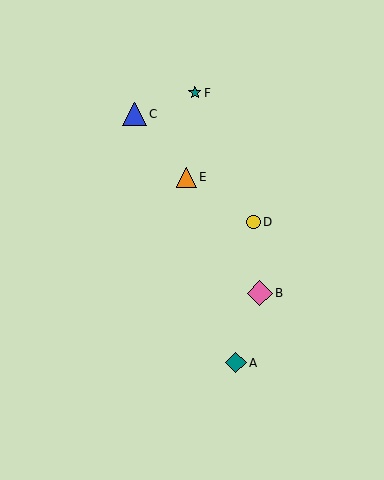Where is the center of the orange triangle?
The center of the orange triangle is at (187, 177).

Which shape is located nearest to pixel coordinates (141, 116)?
The blue triangle (labeled C) at (135, 114) is nearest to that location.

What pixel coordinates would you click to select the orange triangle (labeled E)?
Click at (187, 177) to select the orange triangle E.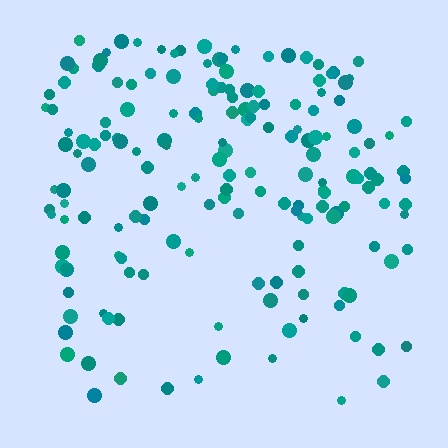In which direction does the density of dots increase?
From bottom to top, with the top side densest.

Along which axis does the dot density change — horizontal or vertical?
Vertical.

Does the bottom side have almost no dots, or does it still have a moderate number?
Still a moderate number, just noticeably fewer than the top.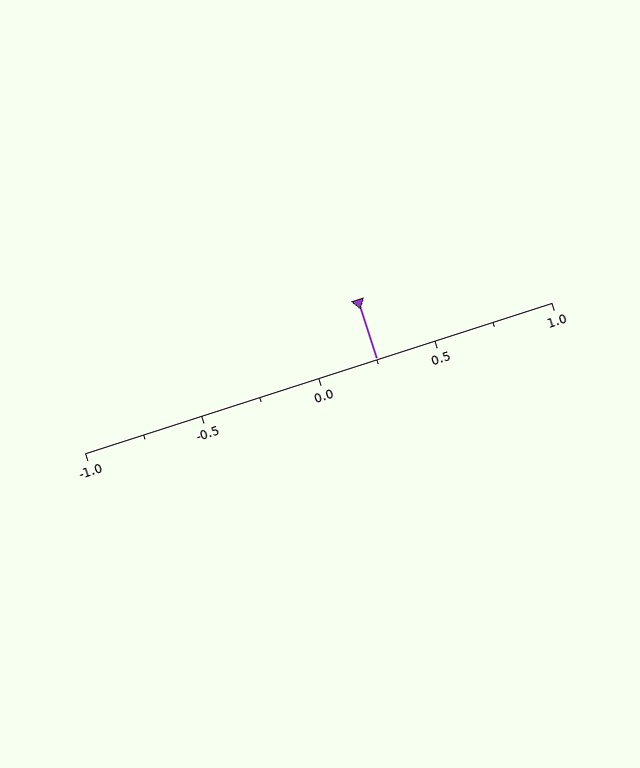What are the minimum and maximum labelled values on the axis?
The axis runs from -1.0 to 1.0.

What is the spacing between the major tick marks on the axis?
The major ticks are spaced 0.5 apart.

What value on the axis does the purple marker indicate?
The marker indicates approximately 0.25.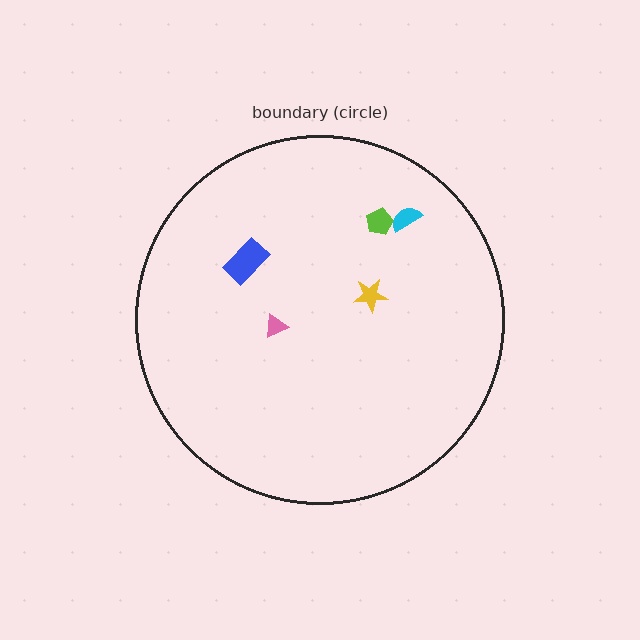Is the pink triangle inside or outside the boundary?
Inside.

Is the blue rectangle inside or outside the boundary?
Inside.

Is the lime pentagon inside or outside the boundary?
Inside.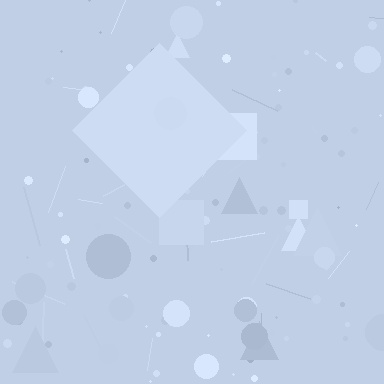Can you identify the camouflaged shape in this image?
The camouflaged shape is a diamond.